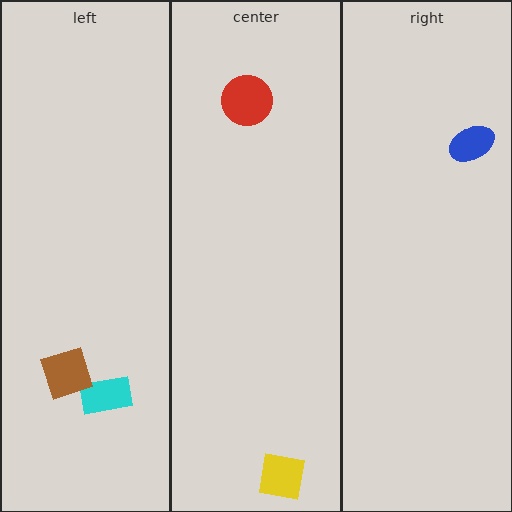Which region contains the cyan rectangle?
The left region.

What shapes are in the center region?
The yellow square, the red circle.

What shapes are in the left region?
The cyan rectangle, the brown diamond.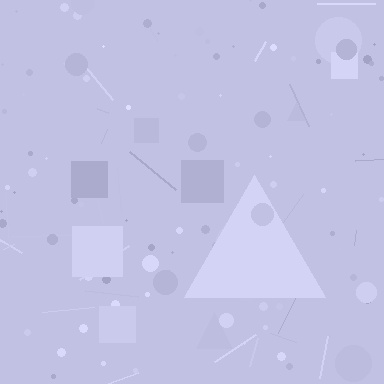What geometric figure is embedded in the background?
A triangle is embedded in the background.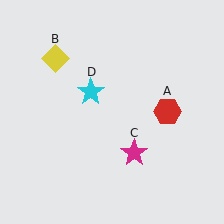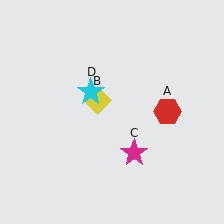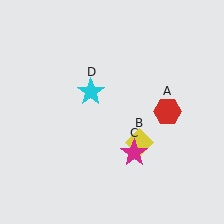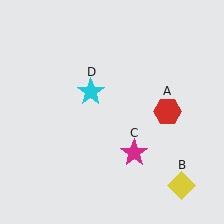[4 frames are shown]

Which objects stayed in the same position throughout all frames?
Red hexagon (object A) and magenta star (object C) and cyan star (object D) remained stationary.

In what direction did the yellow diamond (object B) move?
The yellow diamond (object B) moved down and to the right.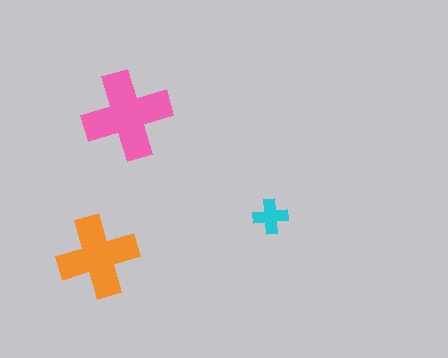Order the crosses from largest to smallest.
the pink one, the orange one, the cyan one.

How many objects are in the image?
There are 3 objects in the image.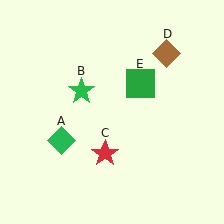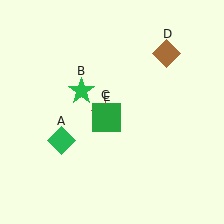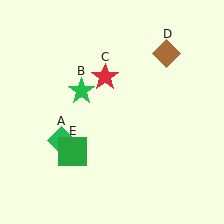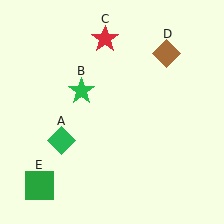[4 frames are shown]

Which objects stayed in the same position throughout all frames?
Green diamond (object A) and green star (object B) and brown diamond (object D) remained stationary.